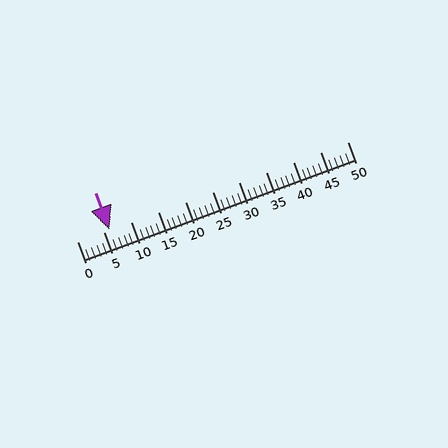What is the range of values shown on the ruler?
The ruler shows values from 0 to 50.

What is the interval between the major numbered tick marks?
The major tick marks are spaced 5 units apart.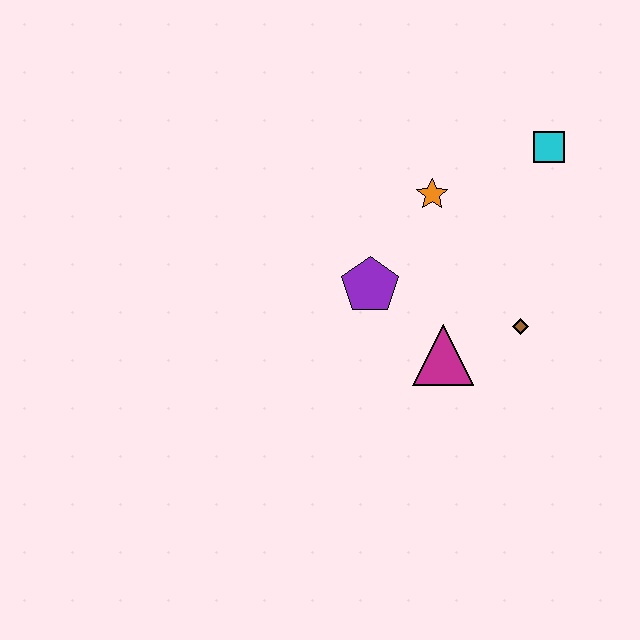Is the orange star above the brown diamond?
Yes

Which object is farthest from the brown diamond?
The cyan square is farthest from the brown diamond.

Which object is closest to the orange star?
The purple pentagon is closest to the orange star.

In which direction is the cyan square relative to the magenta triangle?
The cyan square is above the magenta triangle.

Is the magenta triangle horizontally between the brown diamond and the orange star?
Yes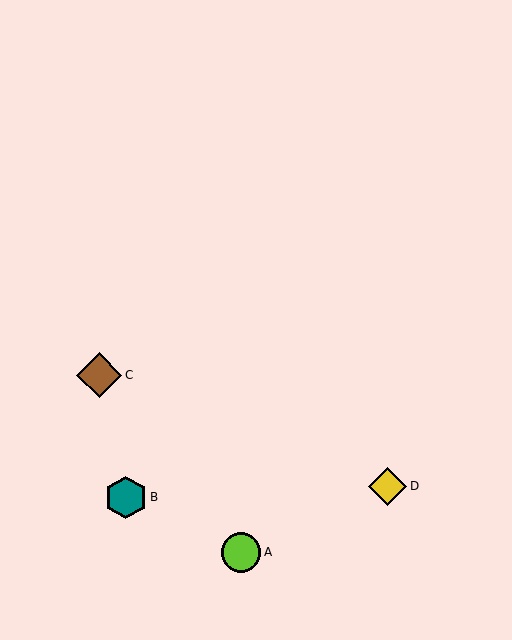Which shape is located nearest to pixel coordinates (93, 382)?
The brown diamond (labeled C) at (99, 375) is nearest to that location.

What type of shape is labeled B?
Shape B is a teal hexagon.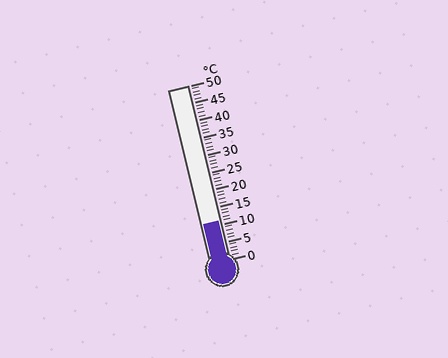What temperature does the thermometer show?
The thermometer shows approximately 11°C.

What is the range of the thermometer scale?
The thermometer scale ranges from 0°C to 50°C.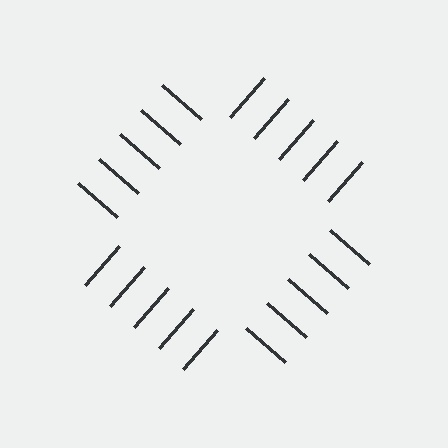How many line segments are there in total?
20 — 5 along each of the 4 edges.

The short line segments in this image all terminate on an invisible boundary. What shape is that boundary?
An illusory square — the line segments terminate on its edges but no continuous stroke is drawn.